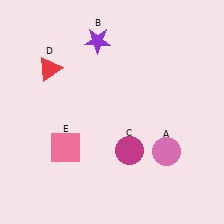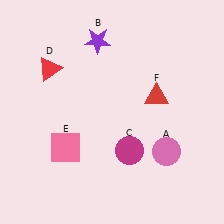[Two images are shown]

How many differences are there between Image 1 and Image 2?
There is 1 difference between the two images.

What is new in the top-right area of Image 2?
A red triangle (F) was added in the top-right area of Image 2.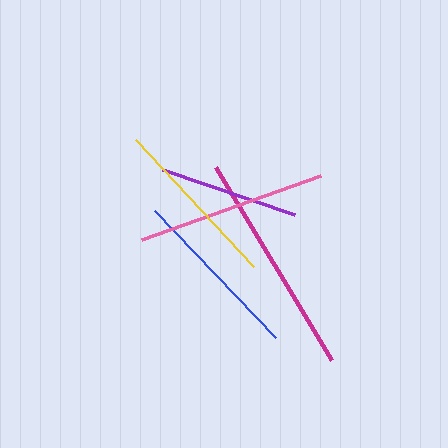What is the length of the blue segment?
The blue segment is approximately 176 pixels long.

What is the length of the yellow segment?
The yellow segment is approximately 174 pixels long.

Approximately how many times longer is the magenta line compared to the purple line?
The magenta line is approximately 1.6 times the length of the purple line.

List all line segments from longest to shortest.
From longest to shortest: magenta, pink, blue, yellow, purple.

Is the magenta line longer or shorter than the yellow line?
The magenta line is longer than the yellow line.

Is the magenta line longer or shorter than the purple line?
The magenta line is longer than the purple line.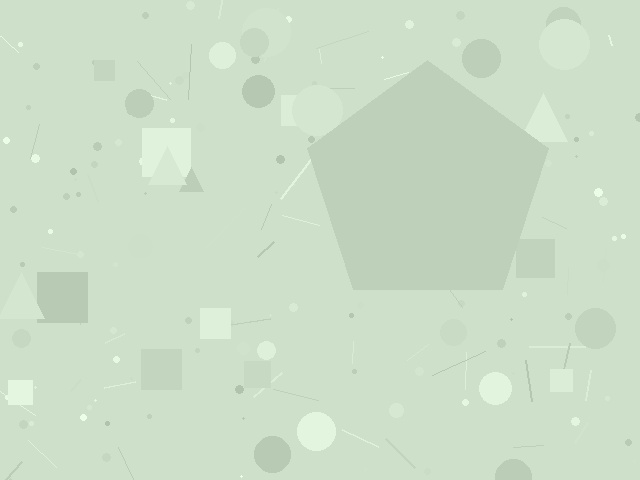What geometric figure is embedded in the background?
A pentagon is embedded in the background.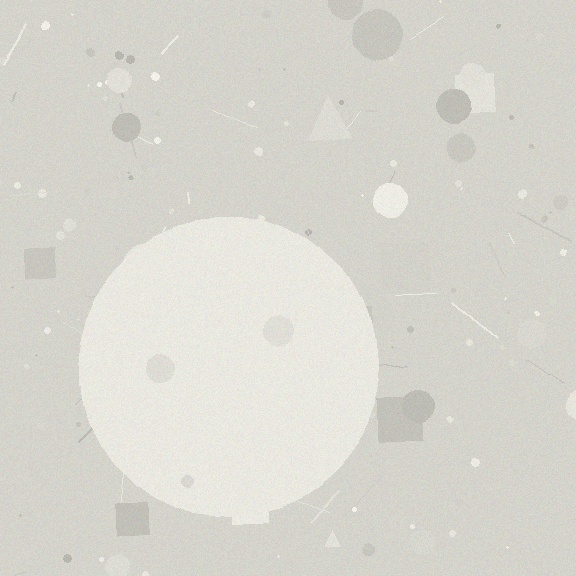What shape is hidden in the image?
A circle is hidden in the image.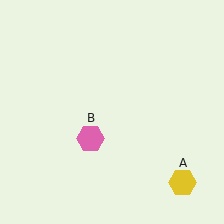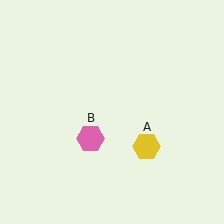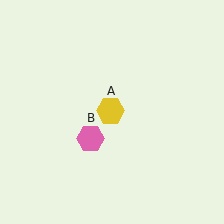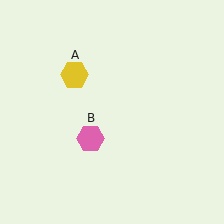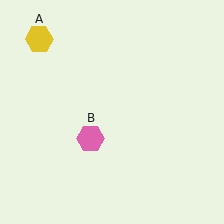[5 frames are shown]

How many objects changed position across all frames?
1 object changed position: yellow hexagon (object A).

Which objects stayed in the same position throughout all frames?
Pink hexagon (object B) remained stationary.